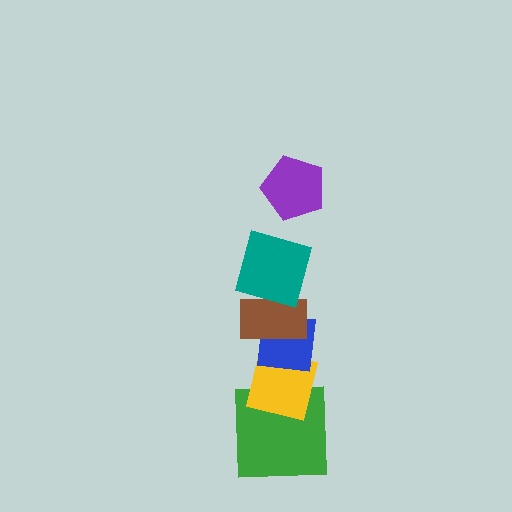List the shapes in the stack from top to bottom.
From top to bottom: the purple pentagon, the teal square, the brown rectangle, the blue square, the yellow square, the green square.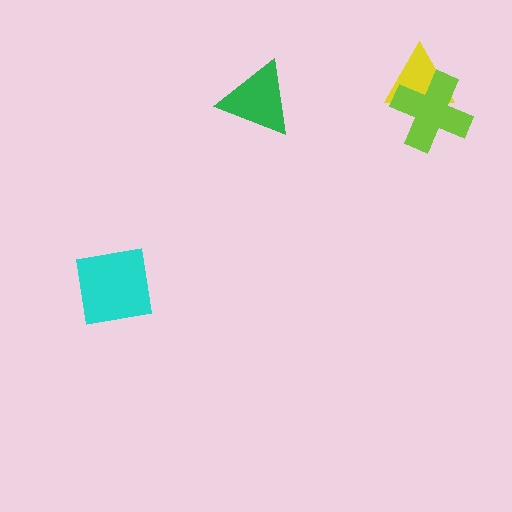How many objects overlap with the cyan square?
0 objects overlap with the cyan square.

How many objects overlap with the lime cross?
1 object overlaps with the lime cross.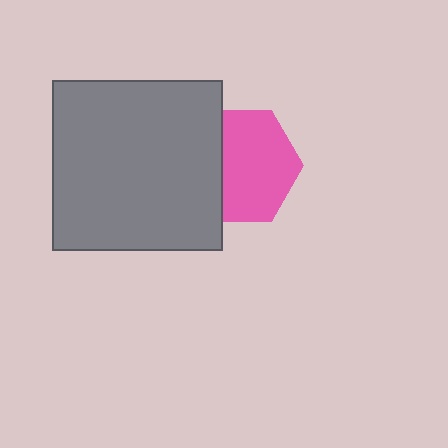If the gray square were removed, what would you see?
You would see the complete pink hexagon.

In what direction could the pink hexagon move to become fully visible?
The pink hexagon could move right. That would shift it out from behind the gray square entirely.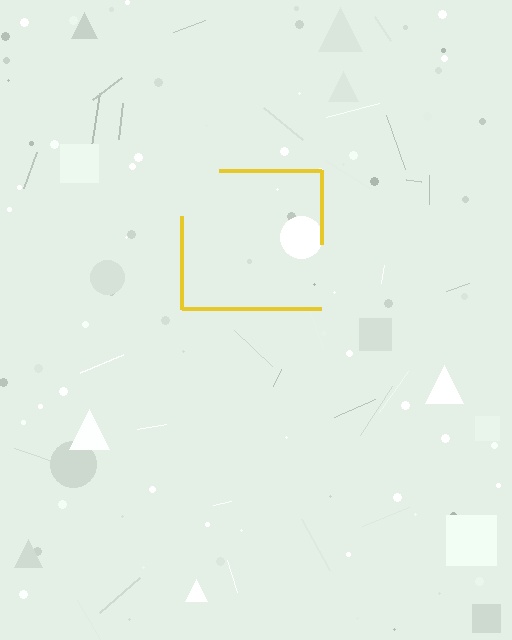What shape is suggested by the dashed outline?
The dashed outline suggests a square.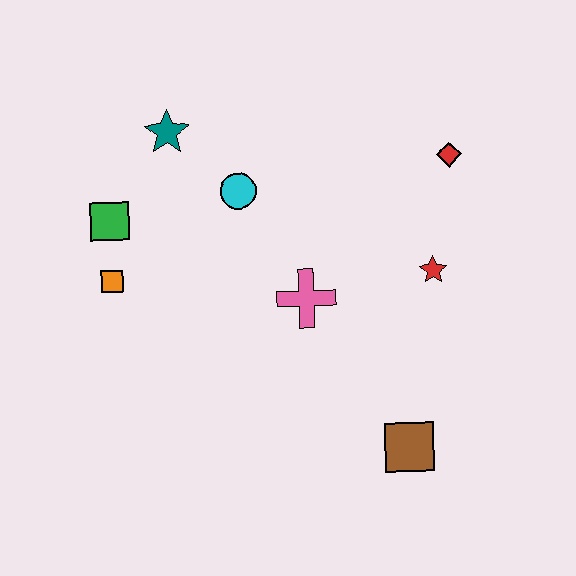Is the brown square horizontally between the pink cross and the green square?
No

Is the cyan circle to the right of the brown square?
No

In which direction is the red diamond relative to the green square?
The red diamond is to the right of the green square.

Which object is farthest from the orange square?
The red diamond is farthest from the orange square.